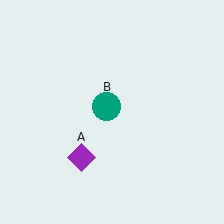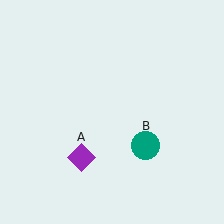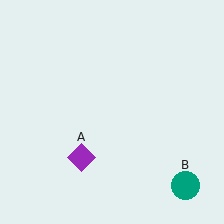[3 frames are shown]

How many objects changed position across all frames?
1 object changed position: teal circle (object B).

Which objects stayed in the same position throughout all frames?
Purple diamond (object A) remained stationary.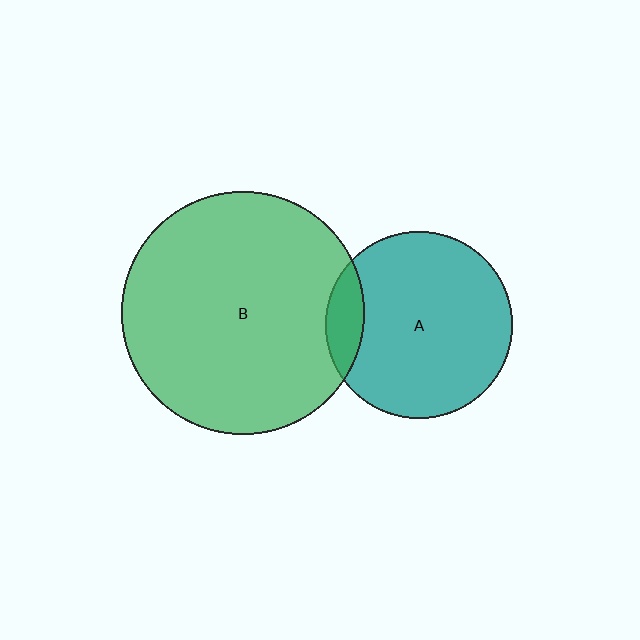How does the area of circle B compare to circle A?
Approximately 1.7 times.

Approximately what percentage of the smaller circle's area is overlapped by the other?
Approximately 10%.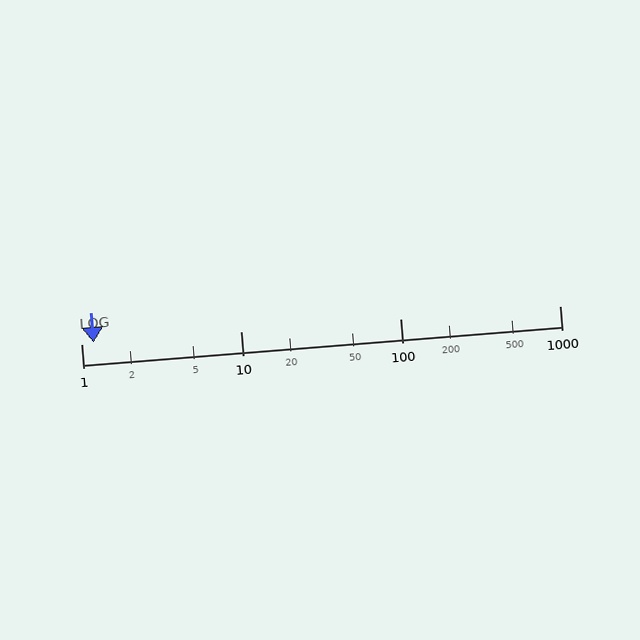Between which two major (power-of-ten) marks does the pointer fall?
The pointer is between 1 and 10.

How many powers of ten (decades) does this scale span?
The scale spans 3 decades, from 1 to 1000.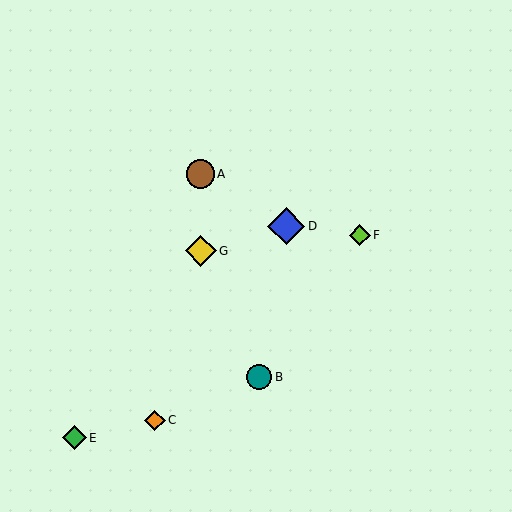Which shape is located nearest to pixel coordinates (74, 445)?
The green diamond (labeled E) at (74, 438) is nearest to that location.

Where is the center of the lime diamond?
The center of the lime diamond is at (360, 235).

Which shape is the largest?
The blue diamond (labeled D) is the largest.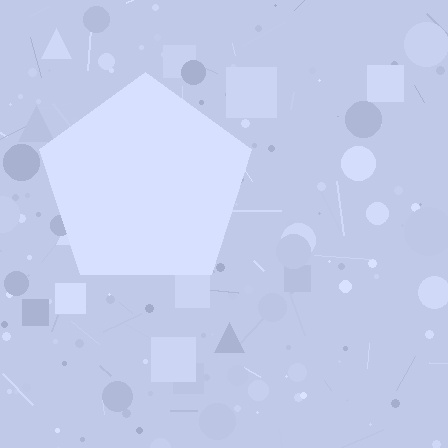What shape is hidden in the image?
A pentagon is hidden in the image.